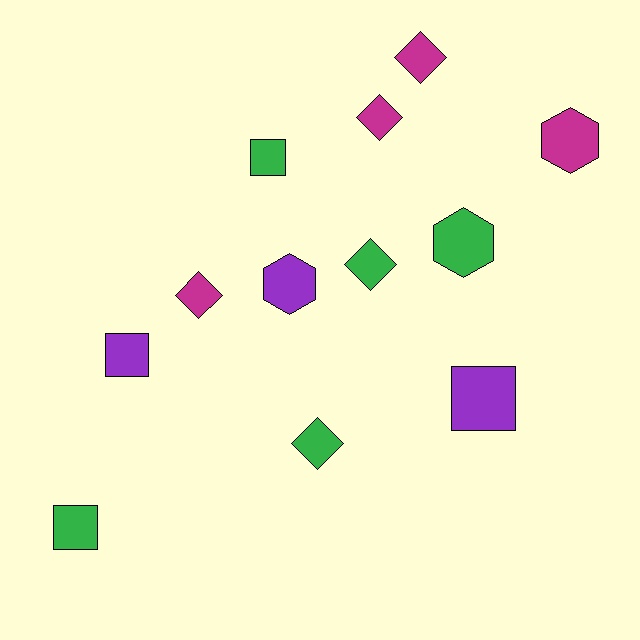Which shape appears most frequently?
Diamond, with 5 objects.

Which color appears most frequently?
Green, with 5 objects.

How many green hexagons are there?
There is 1 green hexagon.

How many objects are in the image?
There are 12 objects.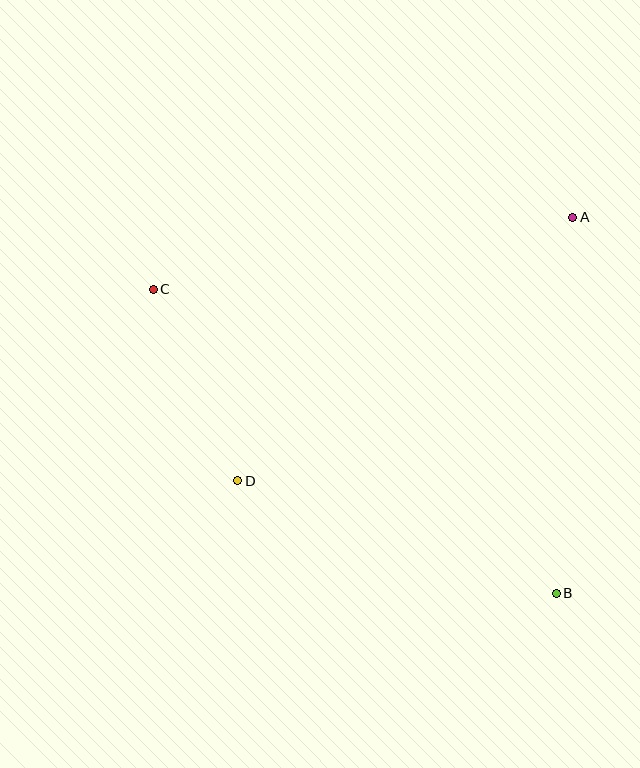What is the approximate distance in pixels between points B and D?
The distance between B and D is approximately 338 pixels.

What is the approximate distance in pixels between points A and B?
The distance between A and B is approximately 376 pixels.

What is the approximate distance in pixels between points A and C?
The distance between A and C is approximately 426 pixels.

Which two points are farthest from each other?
Points B and C are farthest from each other.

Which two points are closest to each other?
Points C and D are closest to each other.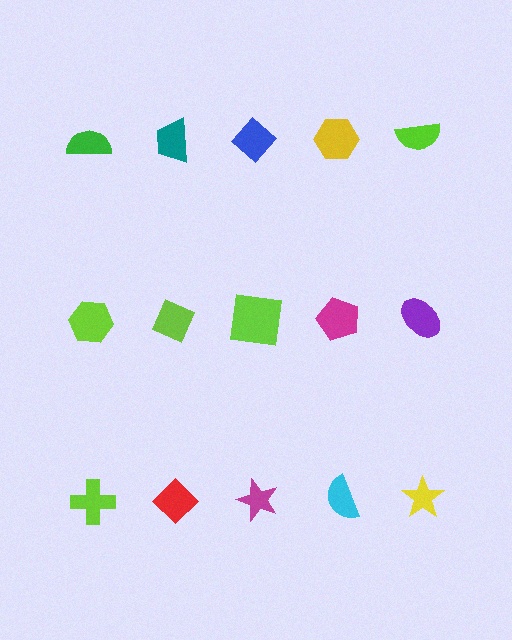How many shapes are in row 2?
5 shapes.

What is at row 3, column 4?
A cyan semicircle.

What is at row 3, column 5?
A yellow star.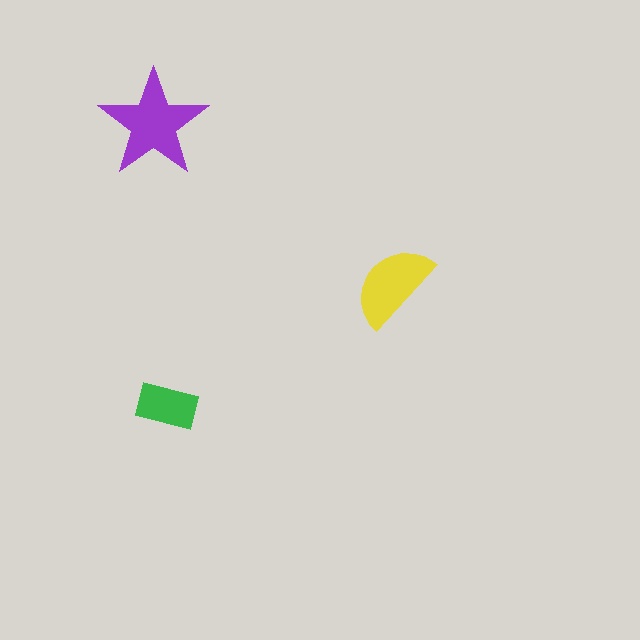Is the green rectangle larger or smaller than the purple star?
Smaller.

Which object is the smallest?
The green rectangle.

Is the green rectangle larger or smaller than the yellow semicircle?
Smaller.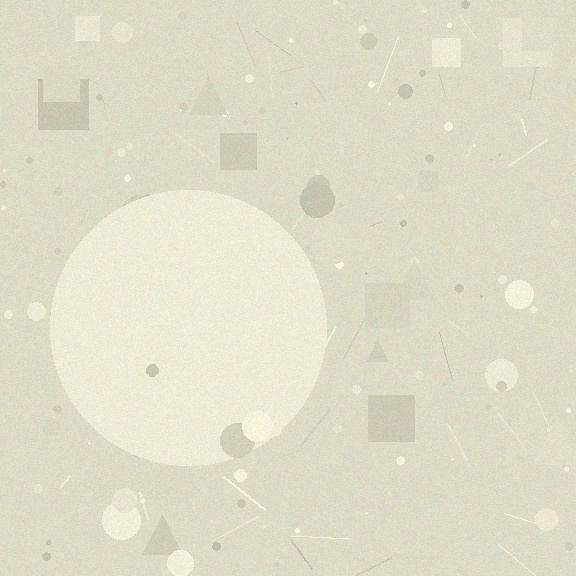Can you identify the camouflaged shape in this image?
The camouflaged shape is a circle.